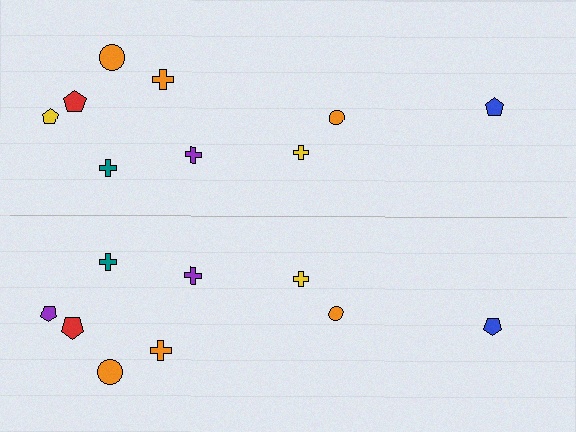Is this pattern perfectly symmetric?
No, the pattern is not perfectly symmetric. The purple pentagon on the bottom side breaks the symmetry — its mirror counterpart is yellow.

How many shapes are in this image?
There are 18 shapes in this image.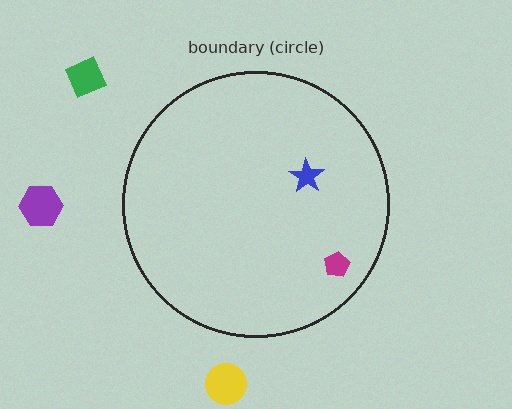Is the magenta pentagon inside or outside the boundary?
Inside.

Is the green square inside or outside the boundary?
Outside.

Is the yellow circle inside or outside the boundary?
Outside.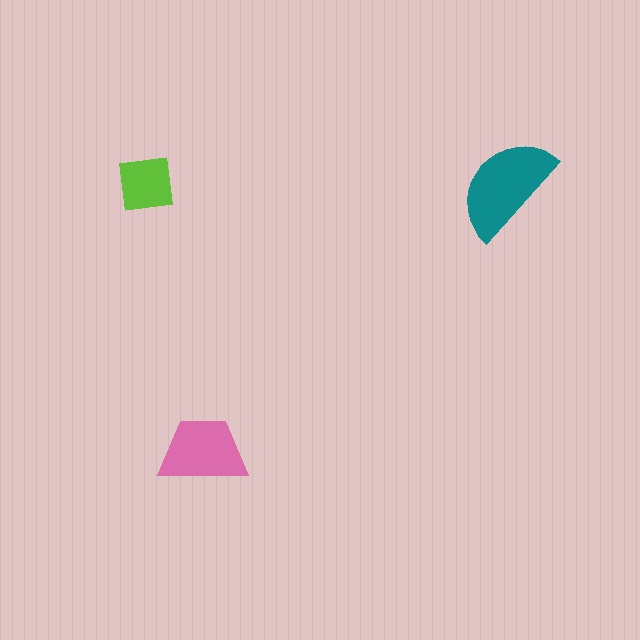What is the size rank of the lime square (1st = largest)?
3rd.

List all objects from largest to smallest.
The teal semicircle, the pink trapezoid, the lime square.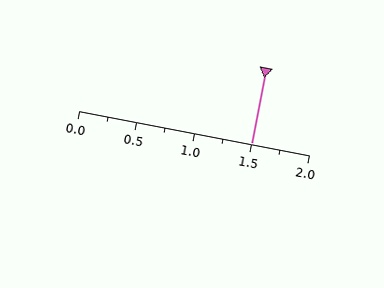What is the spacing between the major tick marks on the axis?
The major ticks are spaced 0.5 apart.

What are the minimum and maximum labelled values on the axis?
The axis runs from 0.0 to 2.0.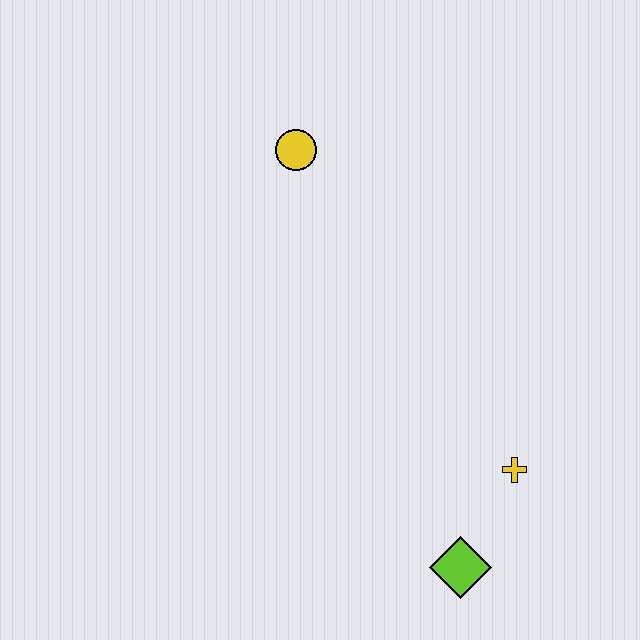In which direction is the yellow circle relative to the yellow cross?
The yellow circle is above the yellow cross.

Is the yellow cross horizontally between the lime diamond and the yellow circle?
No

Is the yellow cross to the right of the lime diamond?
Yes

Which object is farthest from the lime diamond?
The yellow circle is farthest from the lime diamond.